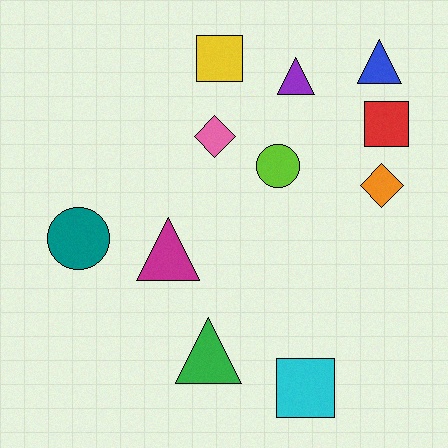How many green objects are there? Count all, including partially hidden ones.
There is 1 green object.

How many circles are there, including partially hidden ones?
There are 2 circles.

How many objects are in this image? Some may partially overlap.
There are 11 objects.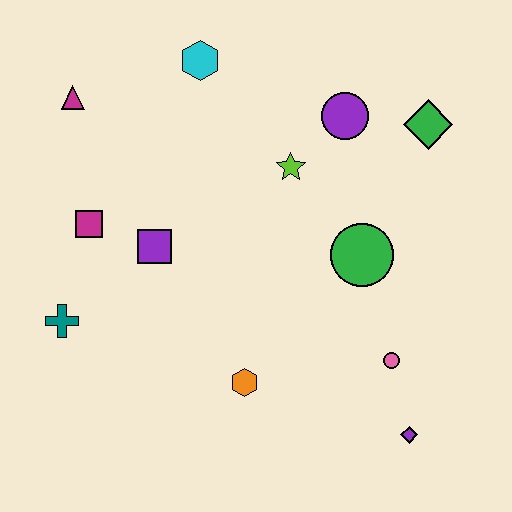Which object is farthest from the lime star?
The purple diamond is farthest from the lime star.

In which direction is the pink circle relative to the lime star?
The pink circle is below the lime star.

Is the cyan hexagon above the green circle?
Yes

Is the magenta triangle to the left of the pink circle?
Yes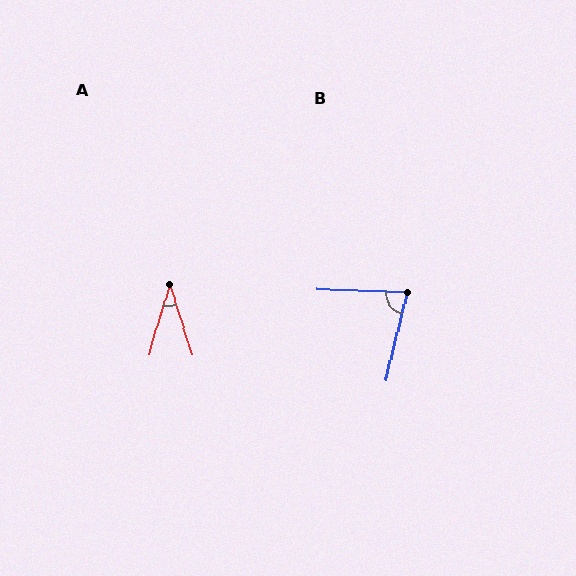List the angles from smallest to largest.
A (34°), B (78°).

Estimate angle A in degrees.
Approximately 34 degrees.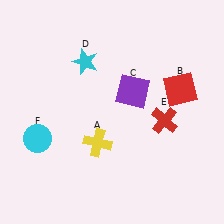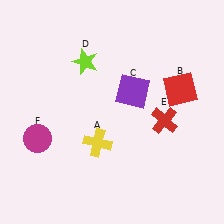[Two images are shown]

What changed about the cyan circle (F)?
In Image 1, F is cyan. In Image 2, it changed to magenta.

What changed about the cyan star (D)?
In Image 1, D is cyan. In Image 2, it changed to lime.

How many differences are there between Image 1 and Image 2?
There are 2 differences between the two images.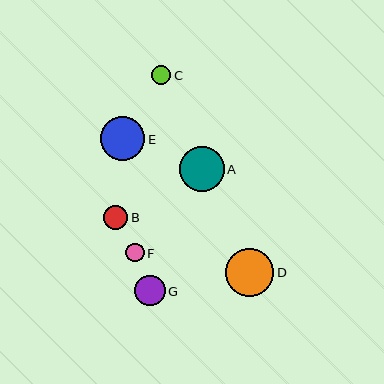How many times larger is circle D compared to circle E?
Circle D is approximately 1.1 times the size of circle E.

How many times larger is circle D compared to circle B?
Circle D is approximately 2.0 times the size of circle B.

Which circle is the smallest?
Circle F is the smallest with a size of approximately 18 pixels.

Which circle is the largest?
Circle D is the largest with a size of approximately 48 pixels.